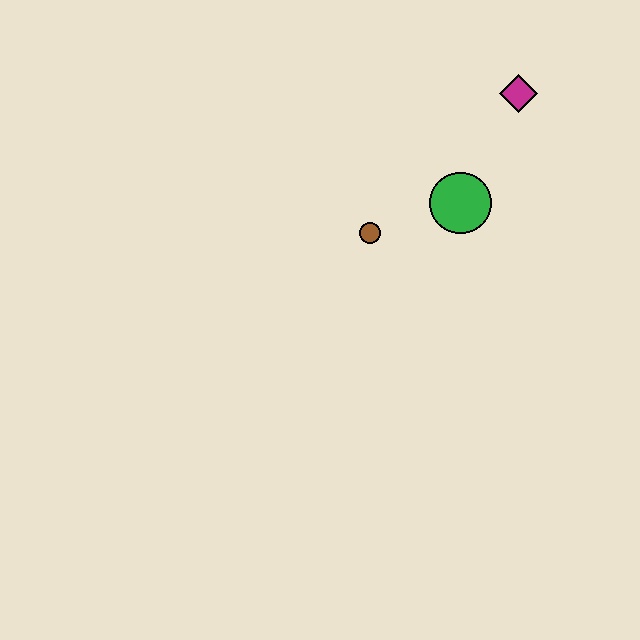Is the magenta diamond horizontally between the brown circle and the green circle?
No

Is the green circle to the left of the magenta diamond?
Yes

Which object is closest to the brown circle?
The green circle is closest to the brown circle.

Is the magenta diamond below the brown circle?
No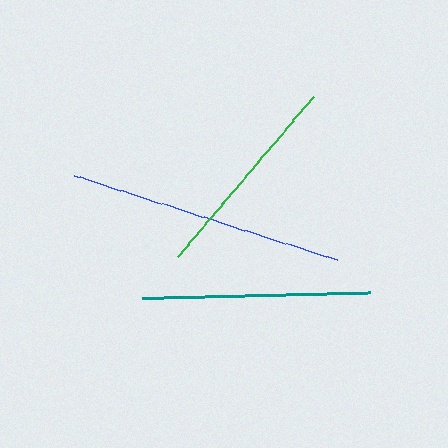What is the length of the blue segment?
The blue segment is approximately 276 pixels long.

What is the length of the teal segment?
The teal segment is approximately 228 pixels long.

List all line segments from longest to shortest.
From longest to shortest: blue, teal, green.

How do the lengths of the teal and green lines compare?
The teal and green lines are approximately the same length.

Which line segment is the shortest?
The green line is the shortest at approximately 210 pixels.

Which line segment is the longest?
The blue line is the longest at approximately 276 pixels.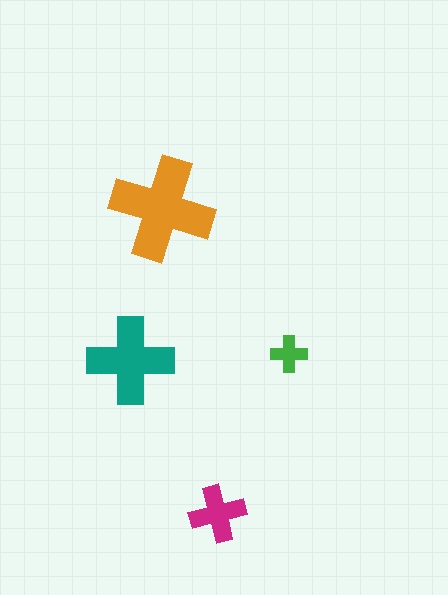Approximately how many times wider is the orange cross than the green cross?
About 3 times wider.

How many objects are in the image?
There are 4 objects in the image.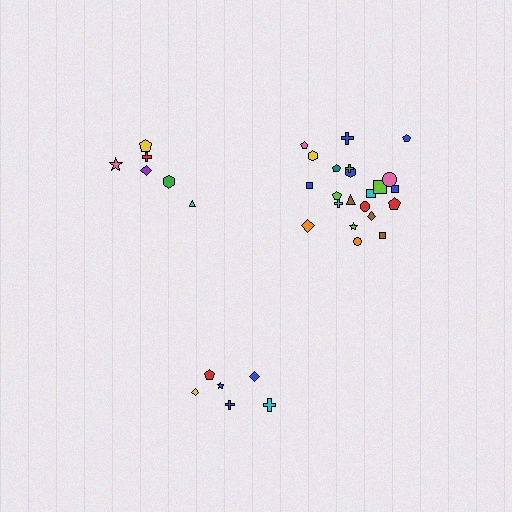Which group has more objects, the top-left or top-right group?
The top-right group.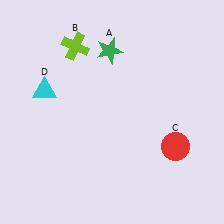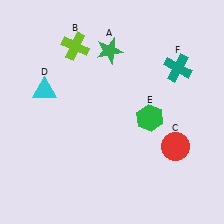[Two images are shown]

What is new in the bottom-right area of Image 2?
A green hexagon (E) was added in the bottom-right area of Image 2.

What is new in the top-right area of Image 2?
A teal cross (F) was added in the top-right area of Image 2.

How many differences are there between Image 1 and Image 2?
There are 2 differences between the two images.